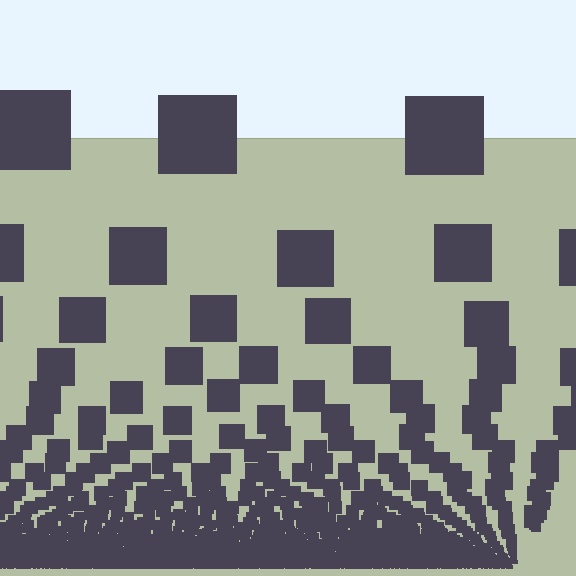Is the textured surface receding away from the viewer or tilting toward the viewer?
The surface appears to tilt toward the viewer. Texture elements get larger and sparser toward the top.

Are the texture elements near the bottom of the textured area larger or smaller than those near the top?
Smaller. The gradient is inverted — elements near the bottom are smaller and denser.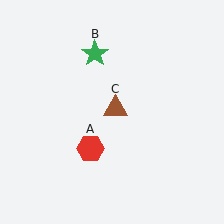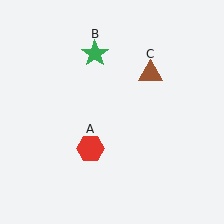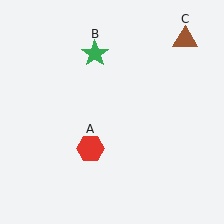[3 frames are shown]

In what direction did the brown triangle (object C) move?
The brown triangle (object C) moved up and to the right.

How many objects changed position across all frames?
1 object changed position: brown triangle (object C).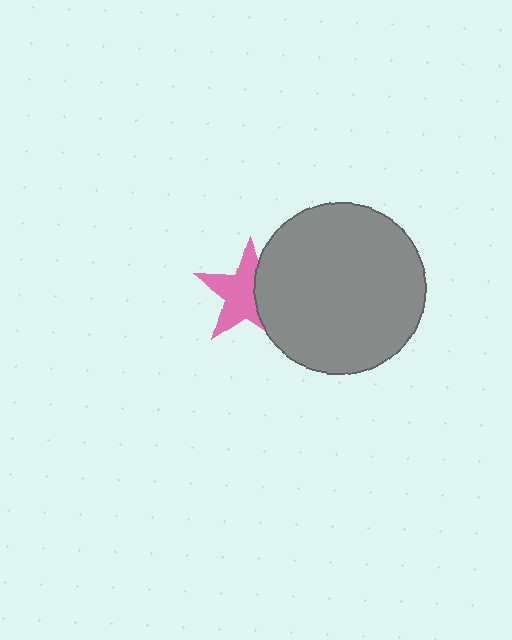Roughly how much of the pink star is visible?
About half of it is visible (roughly 64%).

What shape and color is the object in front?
The object in front is a gray circle.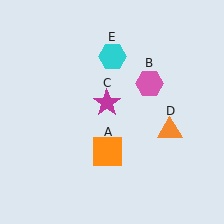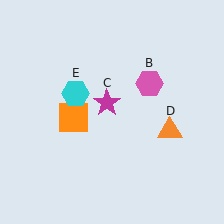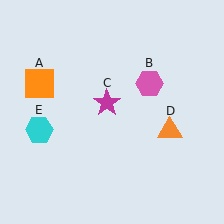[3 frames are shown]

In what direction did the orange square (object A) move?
The orange square (object A) moved up and to the left.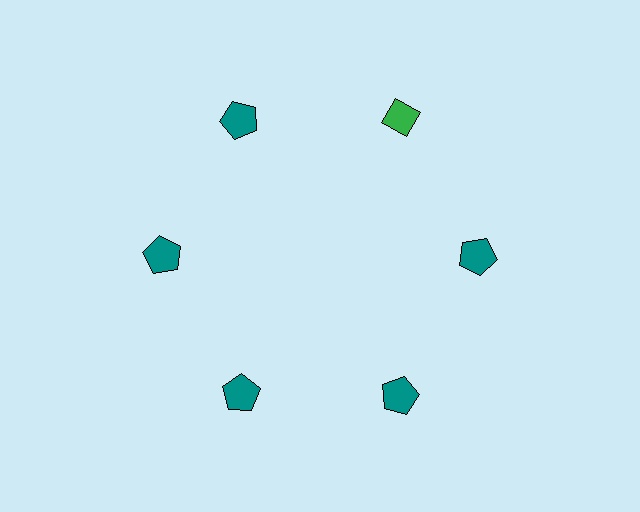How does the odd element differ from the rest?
It differs in both color (green instead of teal) and shape (diamond instead of pentagon).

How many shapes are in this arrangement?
There are 6 shapes arranged in a ring pattern.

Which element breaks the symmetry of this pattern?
The green diamond at roughly the 1 o'clock position breaks the symmetry. All other shapes are teal pentagons.